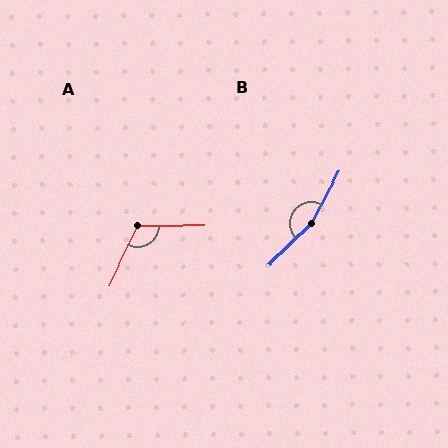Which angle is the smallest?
A, at approximately 116 degrees.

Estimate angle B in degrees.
Approximately 163 degrees.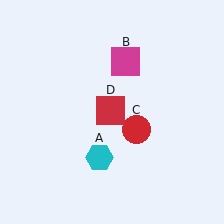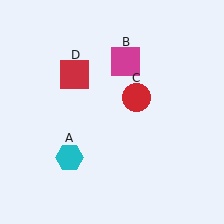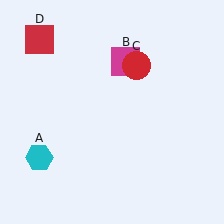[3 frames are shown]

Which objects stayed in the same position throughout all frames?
Magenta square (object B) remained stationary.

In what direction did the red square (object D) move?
The red square (object D) moved up and to the left.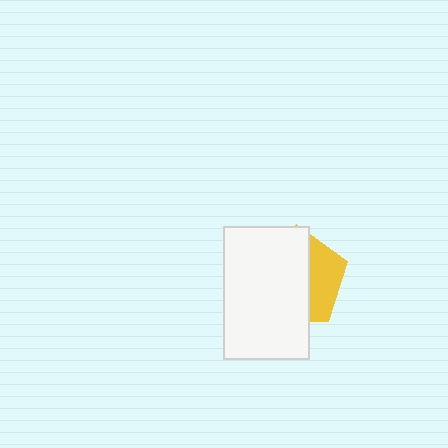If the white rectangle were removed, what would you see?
You would see the complete yellow pentagon.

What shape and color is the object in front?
The object in front is a white rectangle.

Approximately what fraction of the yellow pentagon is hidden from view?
Roughly 67% of the yellow pentagon is hidden behind the white rectangle.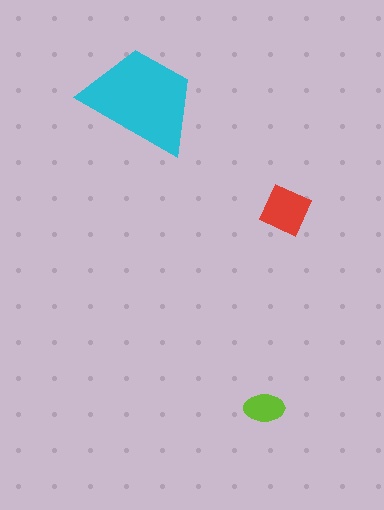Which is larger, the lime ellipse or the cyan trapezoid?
The cyan trapezoid.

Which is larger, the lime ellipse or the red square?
The red square.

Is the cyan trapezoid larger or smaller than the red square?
Larger.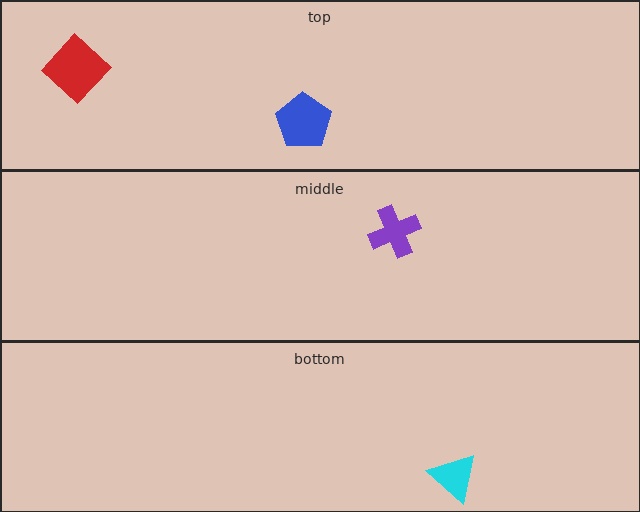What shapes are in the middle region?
The purple cross.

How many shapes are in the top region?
2.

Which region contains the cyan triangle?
The bottom region.